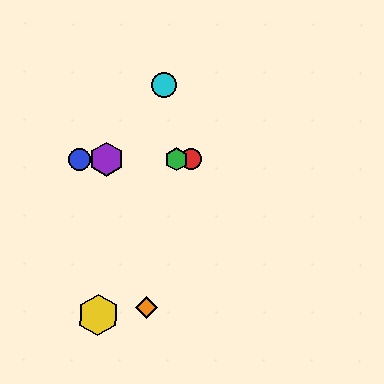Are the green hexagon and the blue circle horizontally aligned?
Yes, both are at y≈159.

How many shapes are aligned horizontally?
4 shapes (the red circle, the blue circle, the green hexagon, the purple hexagon) are aligned horizontally.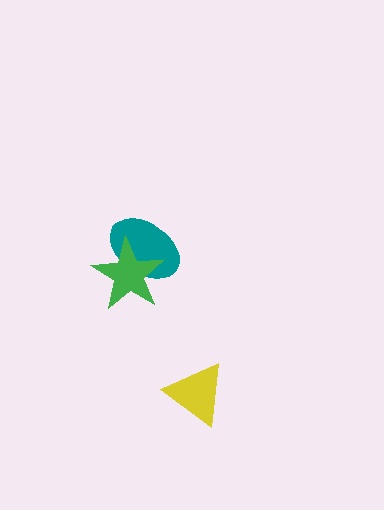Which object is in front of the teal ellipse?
The green star is in front of the teal ellipse.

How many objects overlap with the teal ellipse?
1 object overlaps with the teal ellipse.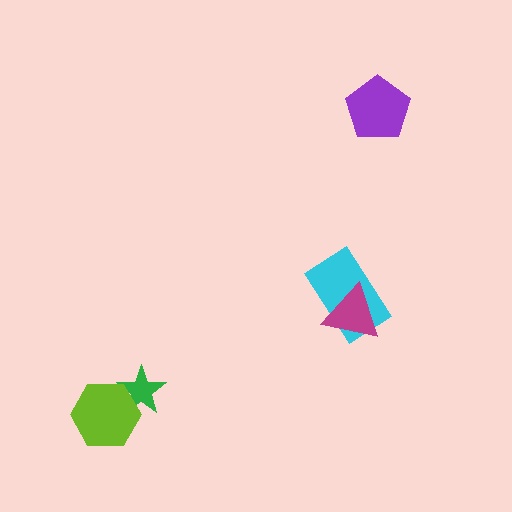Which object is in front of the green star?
The lime hexagon is in front of the green star.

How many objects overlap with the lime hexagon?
1 object overlaps with the lime hexagon.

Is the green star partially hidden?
Yes, it is partially covered by another shape.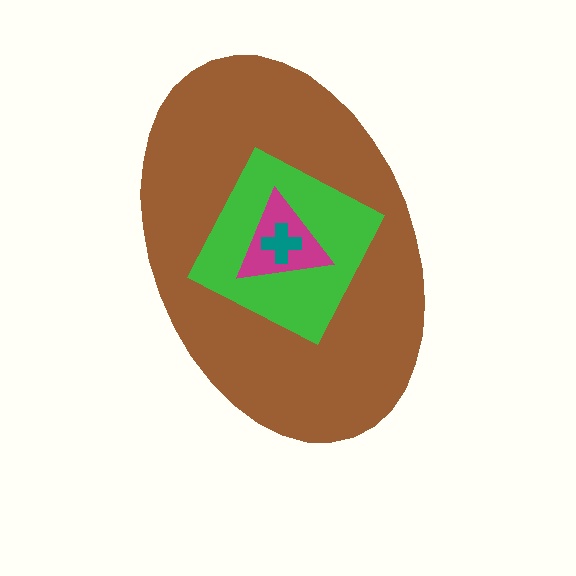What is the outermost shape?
The brown ellipse.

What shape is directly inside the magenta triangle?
The teal cross.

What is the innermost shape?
The teal cross.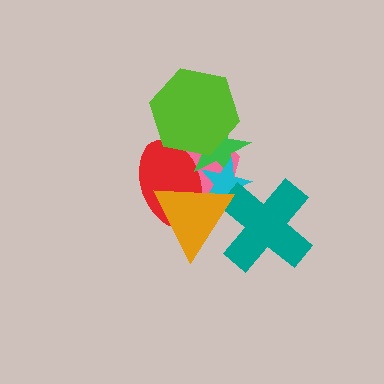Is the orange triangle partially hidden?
No, no other shape covers it.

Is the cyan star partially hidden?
Yes, it is partially covered by another shape.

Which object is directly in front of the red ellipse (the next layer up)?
The green star is directly in front of the red ellipse.